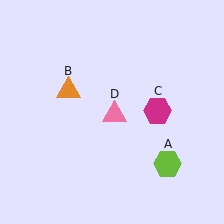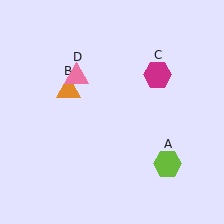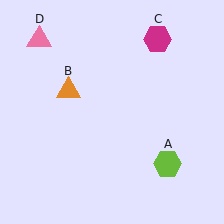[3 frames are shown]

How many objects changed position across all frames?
2 objects changed position: magenta hexagon (object C), pink triangle (object D).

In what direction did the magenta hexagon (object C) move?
The magenta hexagon (object C) moved up.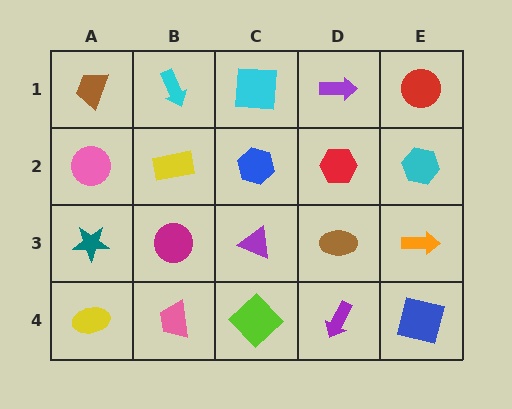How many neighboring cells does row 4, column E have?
2.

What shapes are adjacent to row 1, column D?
A red hexagon (row 2, column D), a cyan square (row 1, column C), a red circle (row 1, column E).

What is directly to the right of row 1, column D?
A red circle.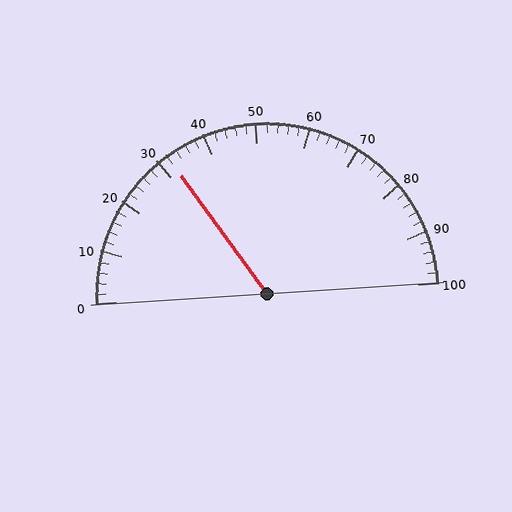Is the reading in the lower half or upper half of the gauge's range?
The reading is in the lower half of the range (0 to 100).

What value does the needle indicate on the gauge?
The needle indicates approximately 32.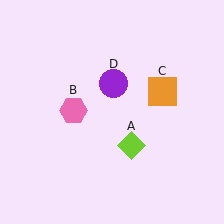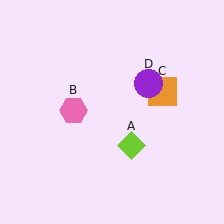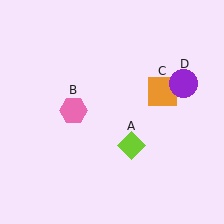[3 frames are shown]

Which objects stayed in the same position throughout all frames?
Lime diamond (object A) and pink hexagon (object B) and orange square (object C) remained stationary.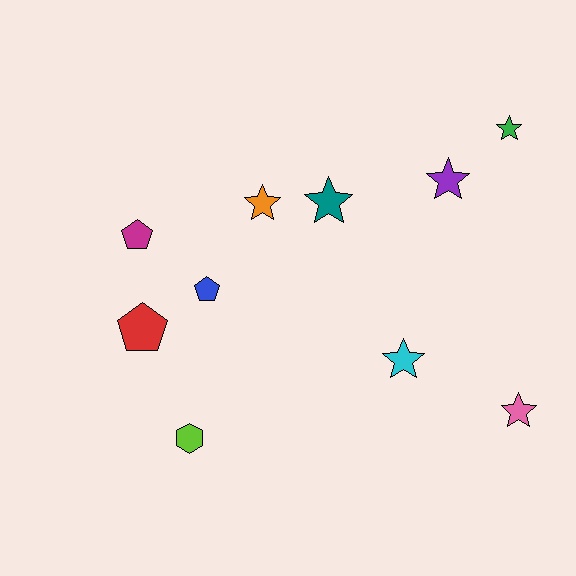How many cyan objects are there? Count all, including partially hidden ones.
There is 1 cyan object.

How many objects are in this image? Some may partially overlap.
There are 10 objects.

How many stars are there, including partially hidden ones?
There are 6 stars.